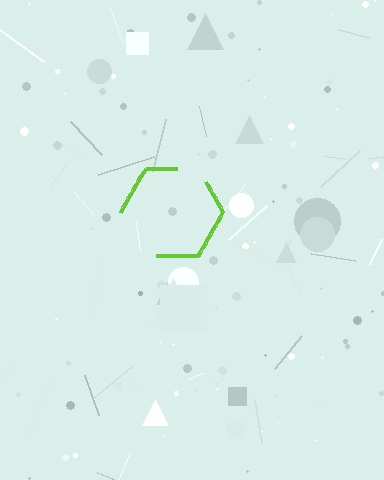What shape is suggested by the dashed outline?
The dashed outline suggests a hexagon.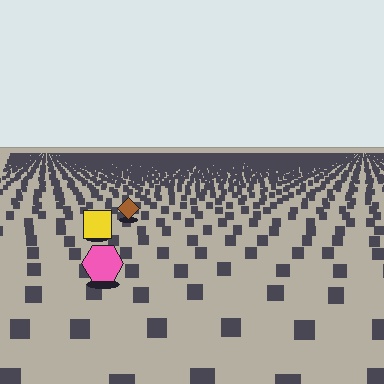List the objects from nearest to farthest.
From nearest to farthest: the pink hexagon, the yellow square, the brown diamond.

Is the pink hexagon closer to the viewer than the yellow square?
Yes. The pink hexagon is closer — you can tell from the texture gradient: the ground texture is coarser near it.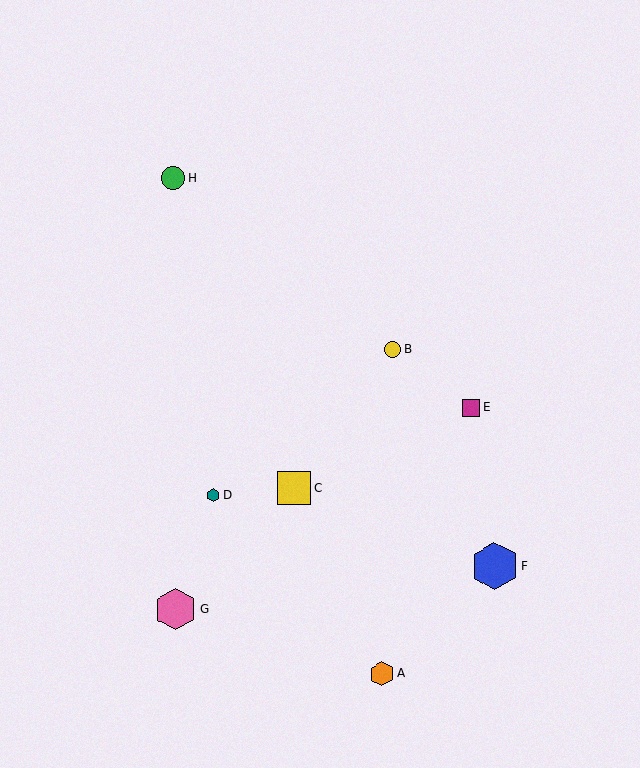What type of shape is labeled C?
Shape C is a yellow square.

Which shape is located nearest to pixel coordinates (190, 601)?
The pink hexagon (labeled G) at (176, 609) is nearest to that location.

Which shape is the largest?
The blue hexagon (labeled F) is the largest.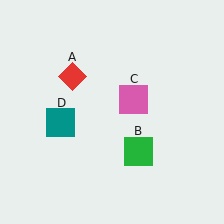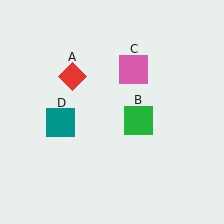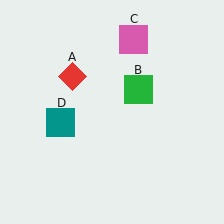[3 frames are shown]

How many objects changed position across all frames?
2 objects changed position: green square (object B), pink square (object C).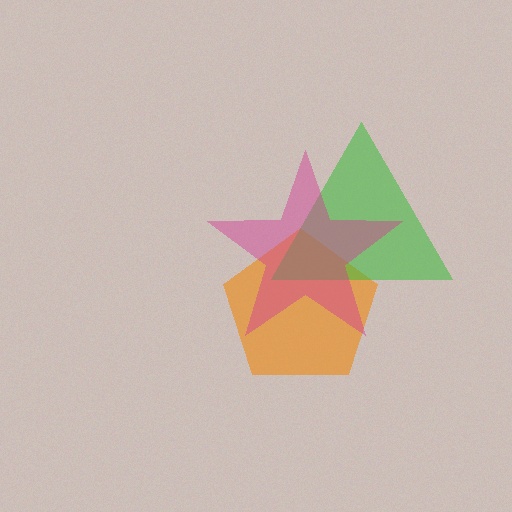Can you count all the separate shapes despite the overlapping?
Yes, there are 3 separate shapes.